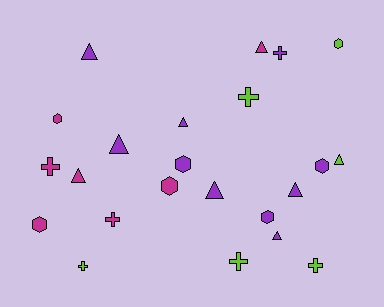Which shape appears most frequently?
Triangle, with 9 objects.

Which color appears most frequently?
Purple, with 10 objects.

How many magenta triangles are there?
There are 2 magenta triangles.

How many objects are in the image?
There are 23 objects.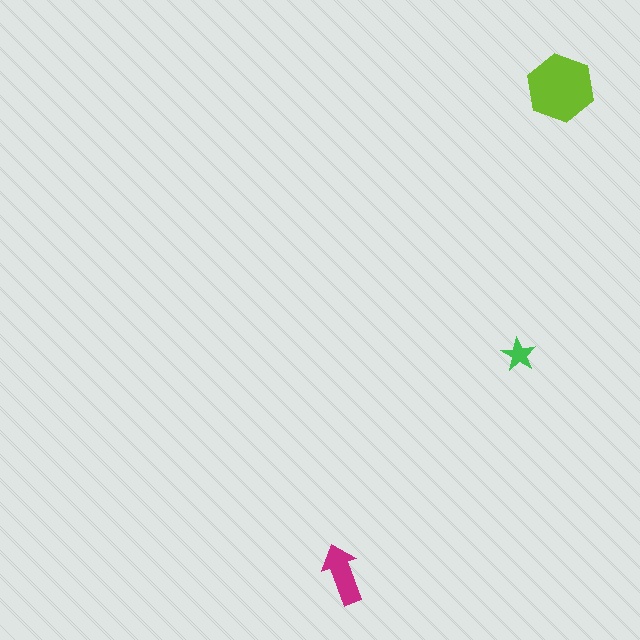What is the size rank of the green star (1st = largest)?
3rd.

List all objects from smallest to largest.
The green star, the magenta arrow, the lime hexagon.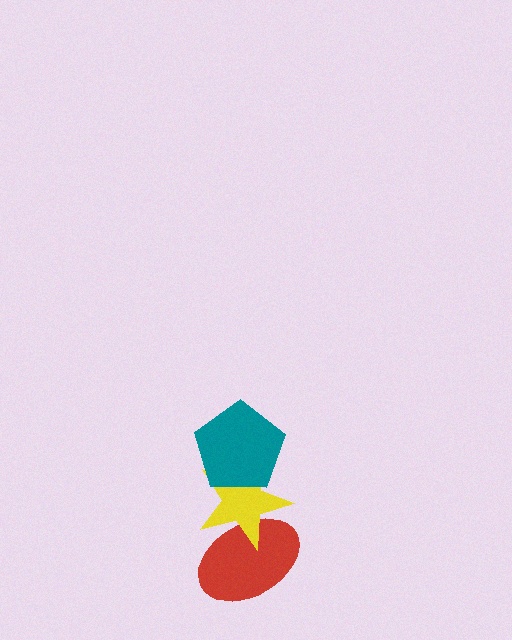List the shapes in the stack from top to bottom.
From top to bottom: the teal pentagon, the yellow star, the red ellipse.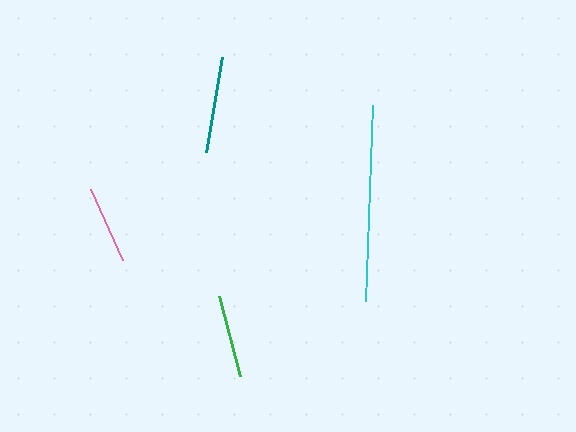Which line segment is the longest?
The cyan line is the longest at approximately 197 pixels.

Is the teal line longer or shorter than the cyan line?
The cyan line is longer than the teal line.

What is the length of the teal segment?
The teal segment is approximately 96 pixels long.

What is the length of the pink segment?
The pink segment is approximately 77 pixels long.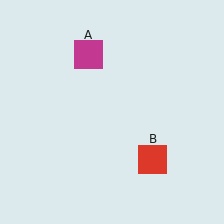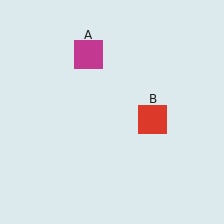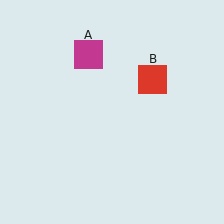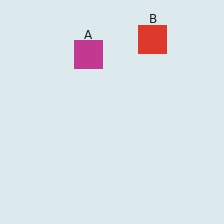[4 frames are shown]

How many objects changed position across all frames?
1 object changed position: red square (object B).